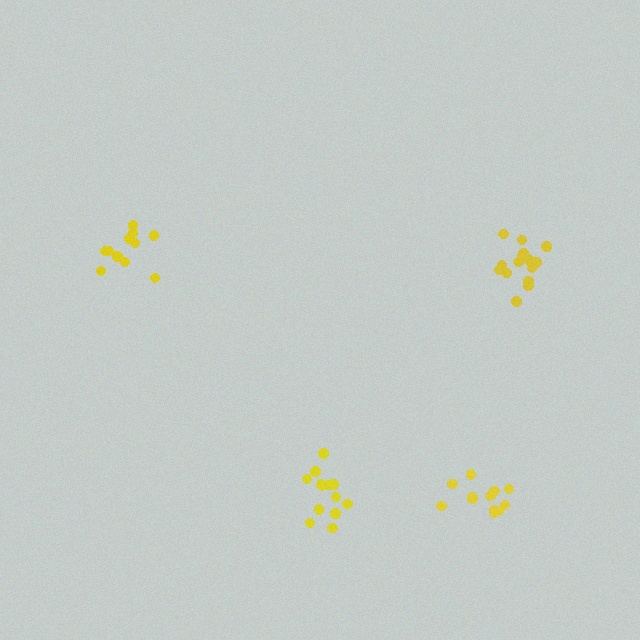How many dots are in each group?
Group 1: 13 dots, Group 2: 12 dots, Group 3: 15 dots, Group 4: 11 dots (51 total).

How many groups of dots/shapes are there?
There are 4 groups.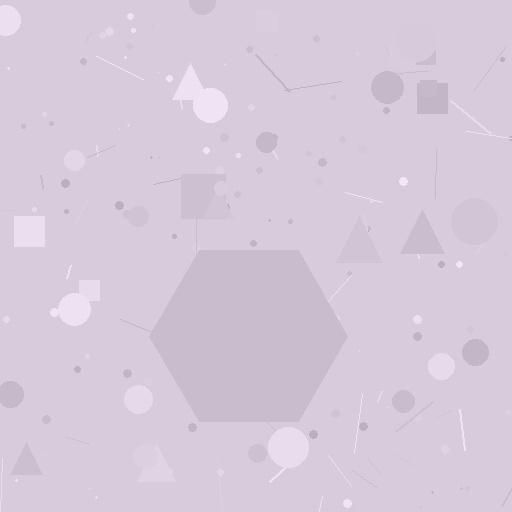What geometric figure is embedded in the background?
A hexagon is embedded in the background.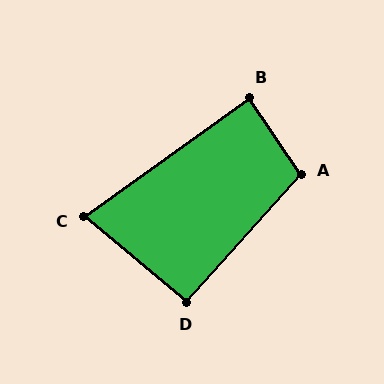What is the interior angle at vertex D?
Approximately 92 degrees (approximately right).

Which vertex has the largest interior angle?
A, at approximately 104 degrees.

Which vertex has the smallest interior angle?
C, at approximately 76 degrees.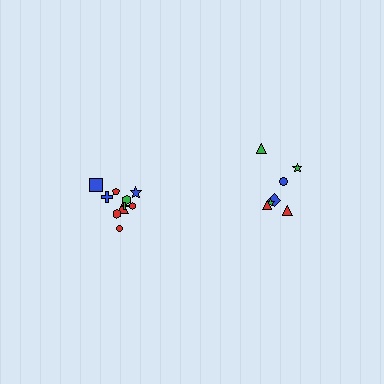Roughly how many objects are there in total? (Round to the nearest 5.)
Roughly 15 objects in total.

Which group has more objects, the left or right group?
The left group.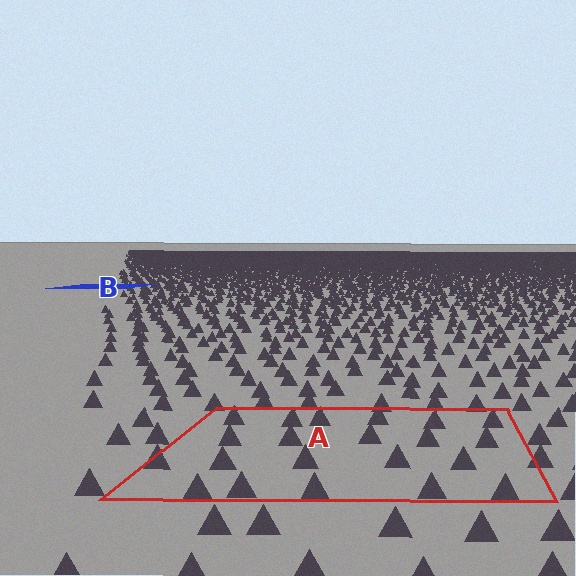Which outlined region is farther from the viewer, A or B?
Region B is farther from the viewer — the texture elements inside it appear smaller and more densely packed.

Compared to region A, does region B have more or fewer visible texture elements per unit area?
Region B has more texture elements per unit area — they are packed more densely because it is farther away.